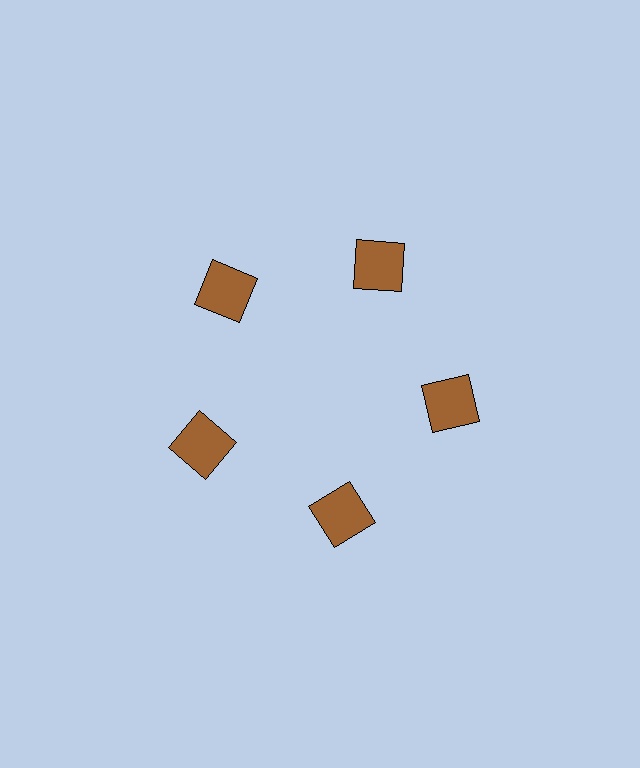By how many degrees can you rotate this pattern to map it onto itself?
The pattern maps onto itself every 72 degrees of rotation.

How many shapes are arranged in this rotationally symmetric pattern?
There are 5 shapes, arranged in 5 groups of 1.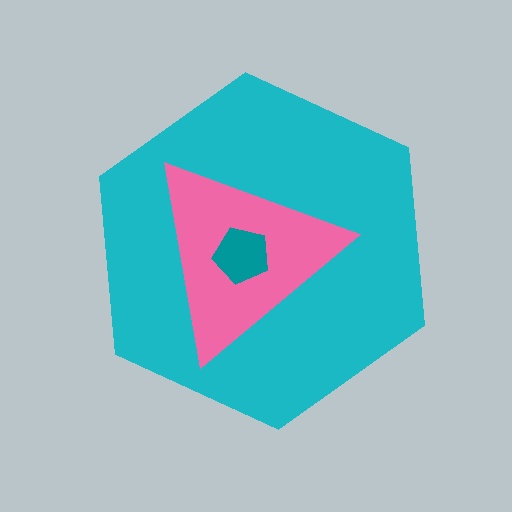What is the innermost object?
The teal pentagon.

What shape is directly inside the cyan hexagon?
The pink triangle.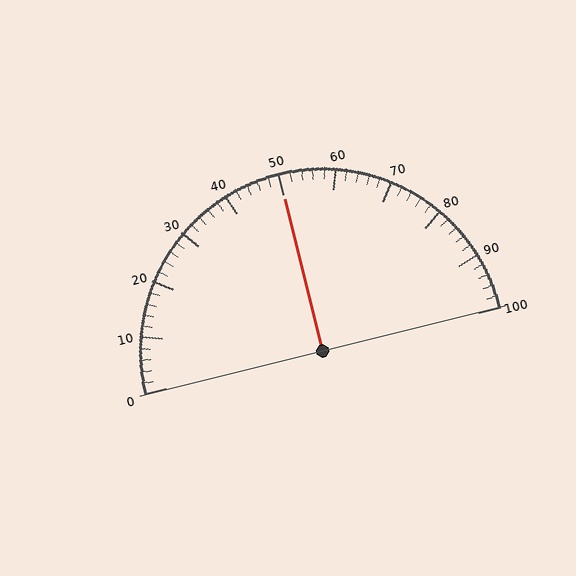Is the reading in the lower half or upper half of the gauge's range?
The reading is in the upper half of the range (0 to 100).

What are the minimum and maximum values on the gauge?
The gauge ranges from 0 to 100.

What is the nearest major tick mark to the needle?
The nearest major tick mark is 50.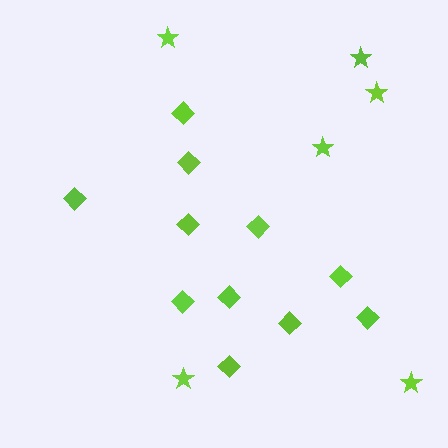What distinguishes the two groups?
There are 2 groups: one group of diamonds (11) and one group of stars (6).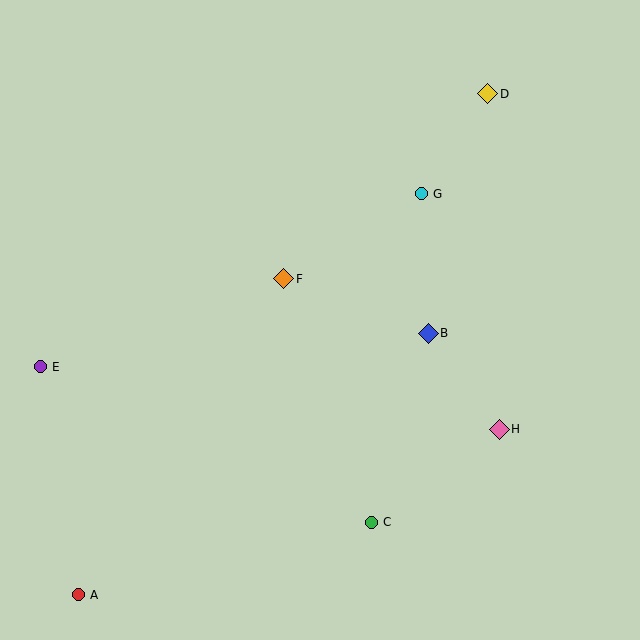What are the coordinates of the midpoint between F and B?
The midpoint between F and B is at (356, 306).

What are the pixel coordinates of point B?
Point B is at (428, 333).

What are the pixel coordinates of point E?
Point E is at (40, 367).